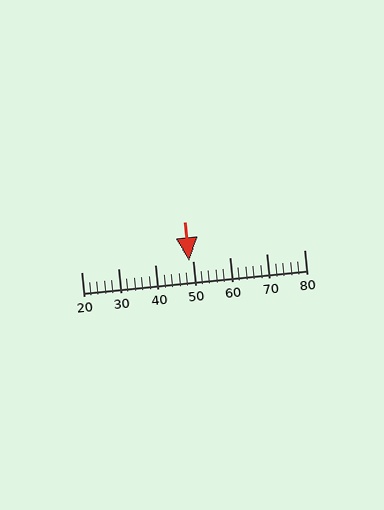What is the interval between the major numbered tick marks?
The major tick marks are spaced 10 units apart.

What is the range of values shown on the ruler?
The ruler shows values from 20 to 80.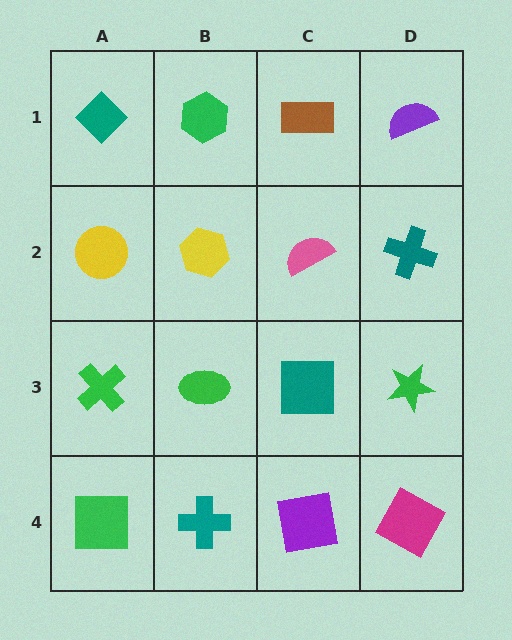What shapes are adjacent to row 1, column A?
A yellow circle (row 2, column A), a green hexagon (row 1, column B).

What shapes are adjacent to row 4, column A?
A green cross (row 3, column A), a teal cross (row 4, column B).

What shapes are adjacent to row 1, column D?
A teal cross (row 2, column D), a brown rectangle (row 1, column C).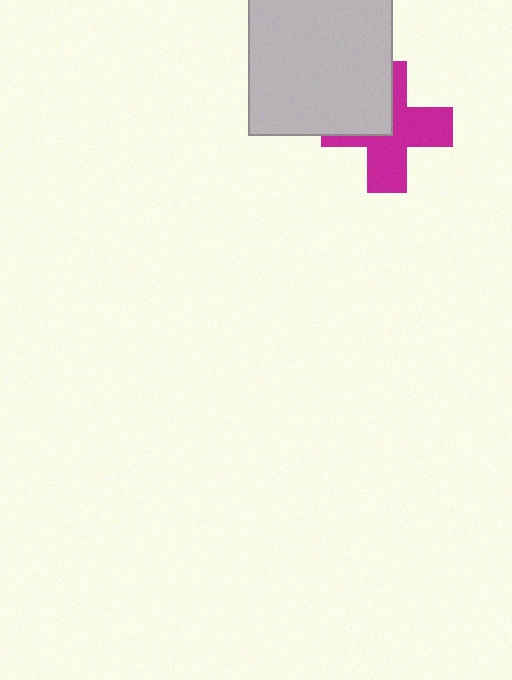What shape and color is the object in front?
The object in front is a light gray square.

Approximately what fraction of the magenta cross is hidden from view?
Roughly 36% of the magenta cross is hidden behind the light gray square.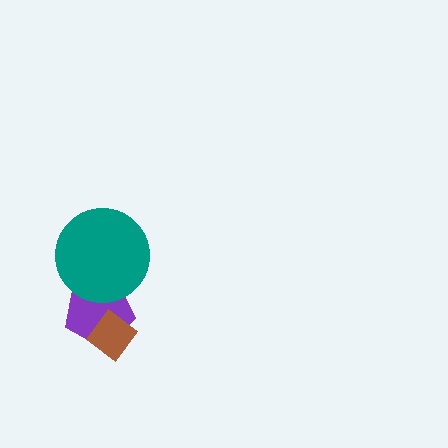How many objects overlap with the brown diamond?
1 object overlaps with the brown diamond.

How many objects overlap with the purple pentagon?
2 objects overlap with the purple pentagon.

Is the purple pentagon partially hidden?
Yes, it is partially covered by another shape.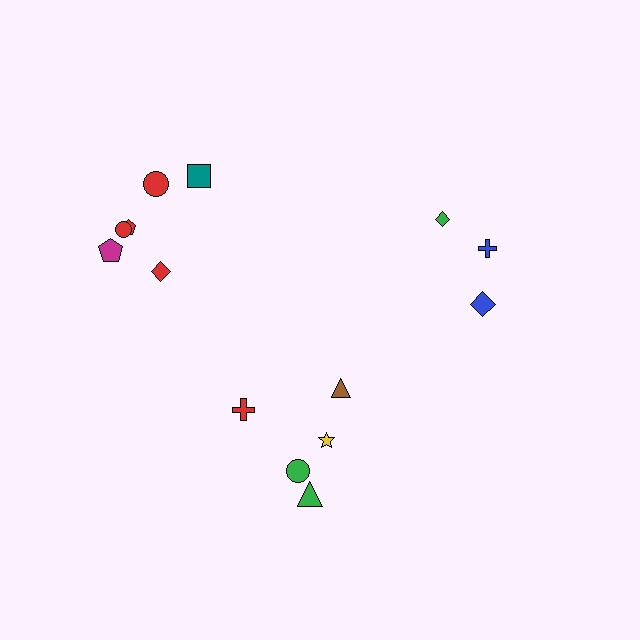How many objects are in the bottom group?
There are 5 objects.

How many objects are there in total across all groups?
There are 14 objects.